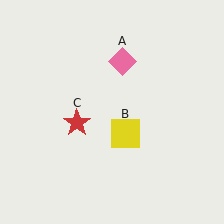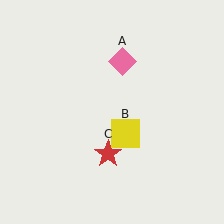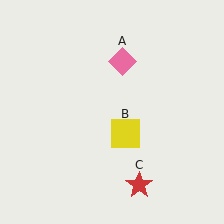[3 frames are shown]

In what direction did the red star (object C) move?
The red star (object C) moved down and to the right.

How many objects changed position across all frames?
1 object changed position: red star (object C).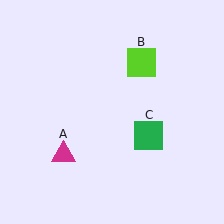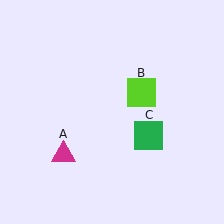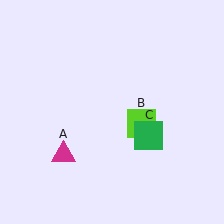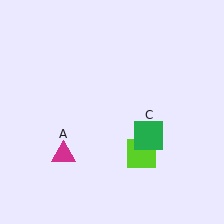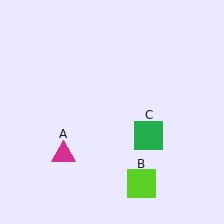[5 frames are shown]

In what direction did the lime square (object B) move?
The lime square (object B) moved down.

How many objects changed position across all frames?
1 object changed position: lime square (object B).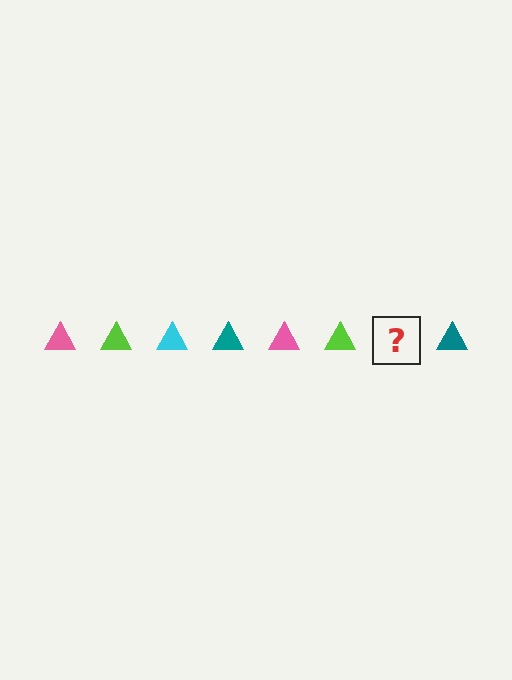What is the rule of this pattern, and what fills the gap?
The rule is that the pattern cycles through pink, lime, cyan, teal triangles. The gap should be filled with a cyan triangle.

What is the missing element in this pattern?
The missing element is a cyan triangle.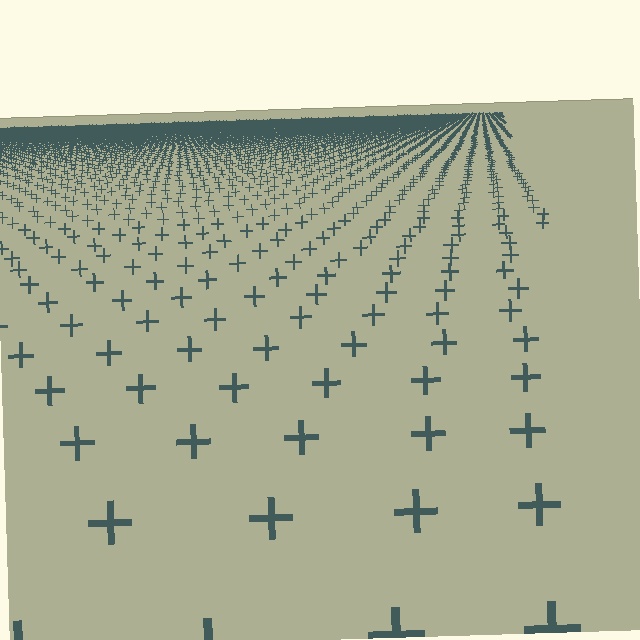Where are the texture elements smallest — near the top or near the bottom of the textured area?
Near the top.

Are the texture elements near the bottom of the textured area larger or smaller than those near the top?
Larger. Near the bottom, elements are closer to the viewer and appear at a bigger on-screen size.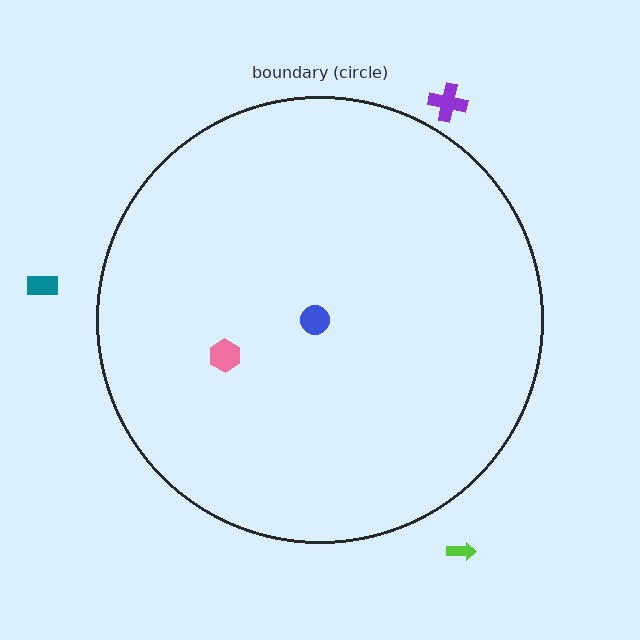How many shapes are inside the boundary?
2 inside, 3 outside.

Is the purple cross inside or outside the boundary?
Outside.